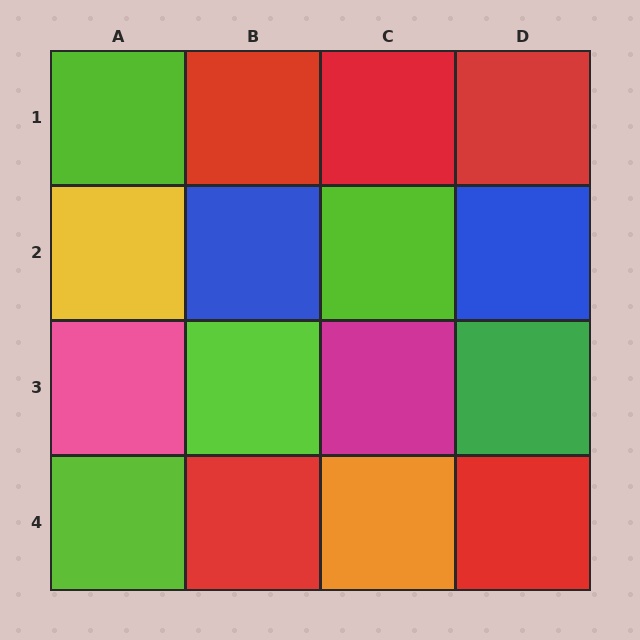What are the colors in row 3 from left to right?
Pink, lime, magenta, green.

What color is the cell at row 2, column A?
Yellow.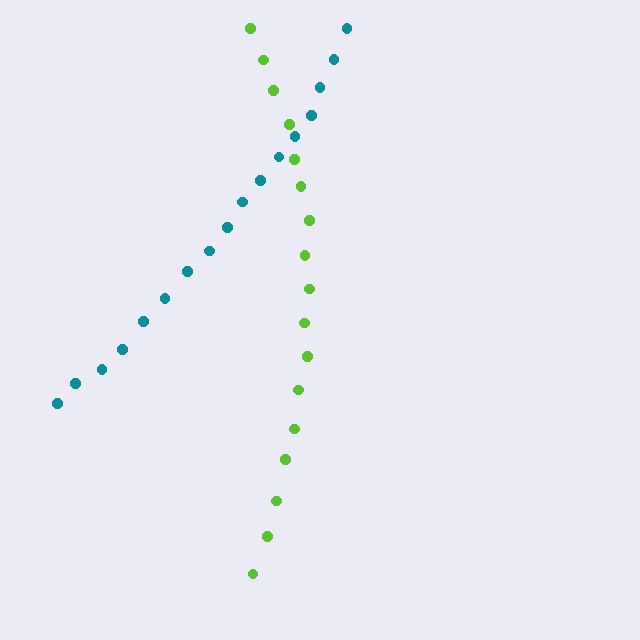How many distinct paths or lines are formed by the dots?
There are 2 distinct paths.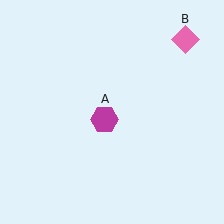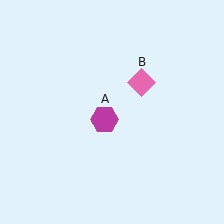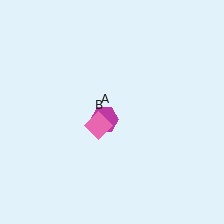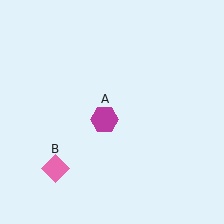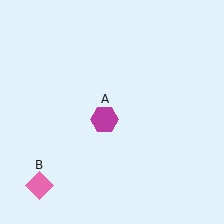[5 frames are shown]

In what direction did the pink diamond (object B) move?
The pink diamond (object B) moved down and to the left.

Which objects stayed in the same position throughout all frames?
Magenta hexagon (object A) remained stationary.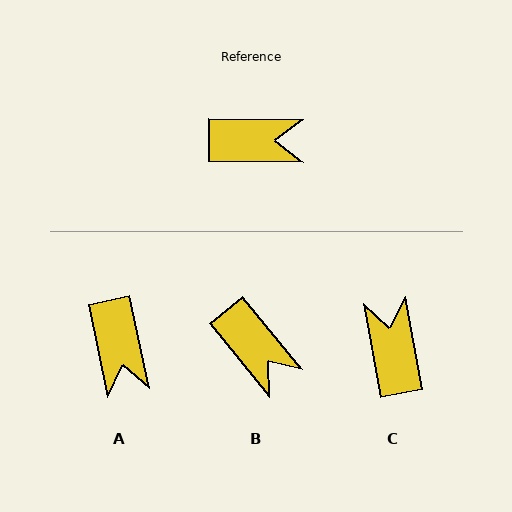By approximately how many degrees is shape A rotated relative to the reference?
Approximately 78 degrees clockwise.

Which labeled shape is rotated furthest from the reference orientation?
C, about 101 degrees away.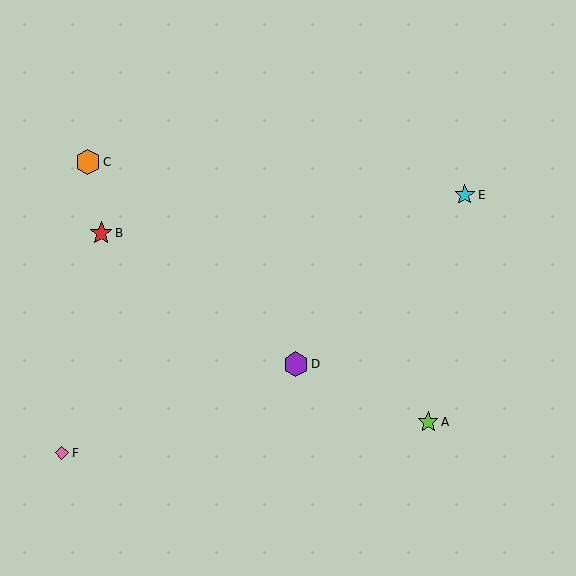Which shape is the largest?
The purple hexagon (labeled D) is the largest.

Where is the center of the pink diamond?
The center of the pink diamond is at (62, 453).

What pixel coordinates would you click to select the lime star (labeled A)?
Click at (428, 422) to select the lime star A.